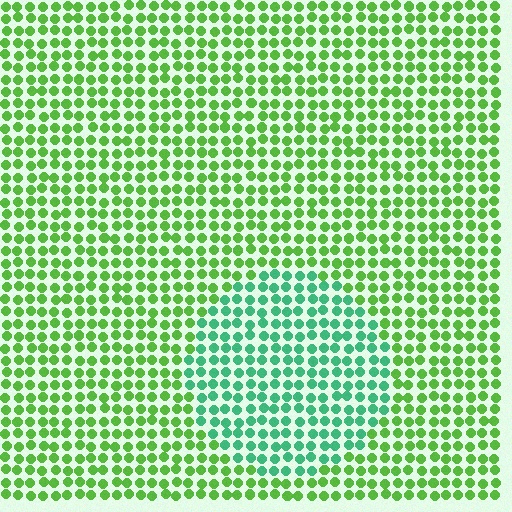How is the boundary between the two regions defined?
The boundary is defined purely by a slight shift in hue (about 42 degrees). Spacing, size, and orientation are identical on both sides.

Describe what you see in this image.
The image is filled with small lime elements in a uniform arrangement. A circle-shaped region is visible where the elements are tinted to a slightly different hue, forming a subtle color boundary.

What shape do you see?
I see a circle.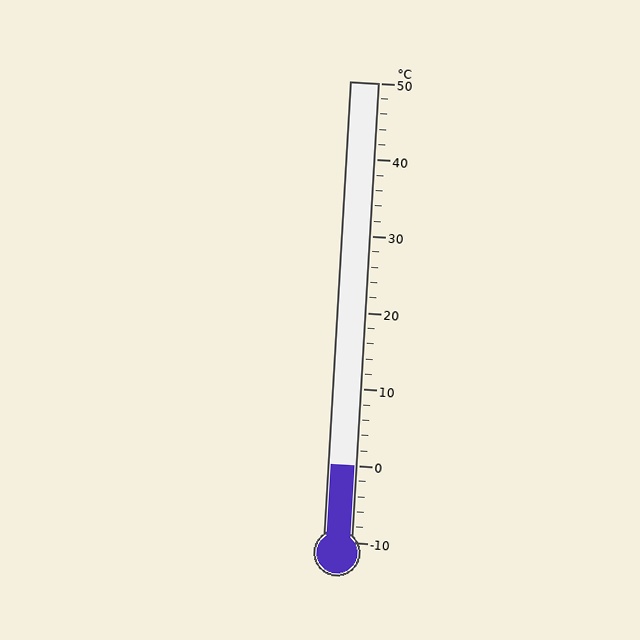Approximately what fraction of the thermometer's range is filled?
The thermometer is filled to approximately 15% of its range.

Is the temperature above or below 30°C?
The temperature is below 30°C.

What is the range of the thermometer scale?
The thermometer scale ranges from -10°C to 50°C.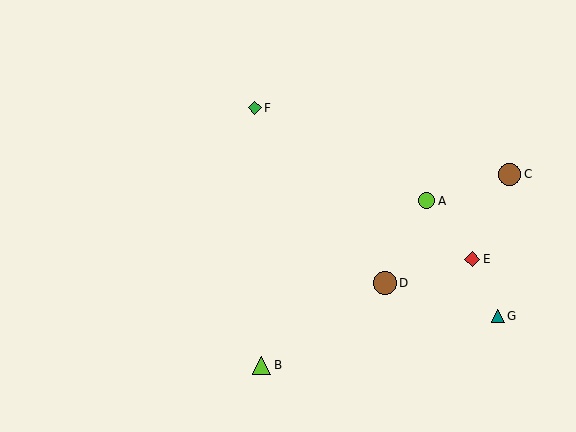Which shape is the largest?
The brown circle (labeled D) is the largest.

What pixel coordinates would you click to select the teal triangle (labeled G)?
Click at (498, 316) to select the teal triangle G.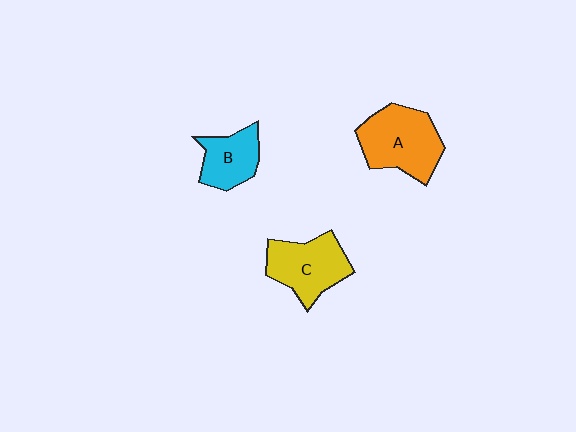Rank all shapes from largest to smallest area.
From largest to smallest: A (orange), C (yellow), B (cyan).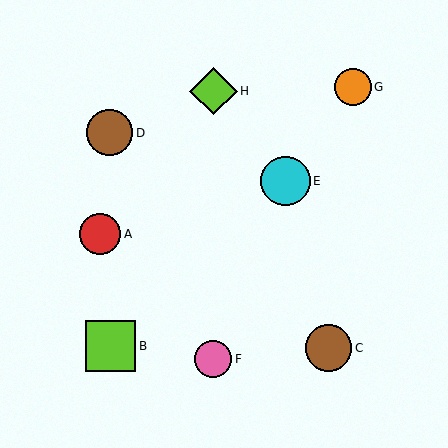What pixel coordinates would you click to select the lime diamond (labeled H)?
Click at (214, 91) to select the lime diamond H.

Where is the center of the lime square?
The center of the lime square is at (111, 346).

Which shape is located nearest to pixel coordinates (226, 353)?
The pink circle (labeled F) at (213, 359) is nearest to that location.